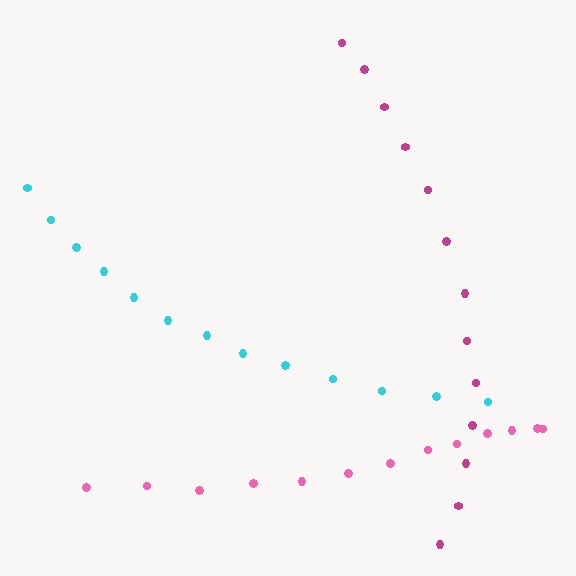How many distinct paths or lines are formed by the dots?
There are 3 distinct paths.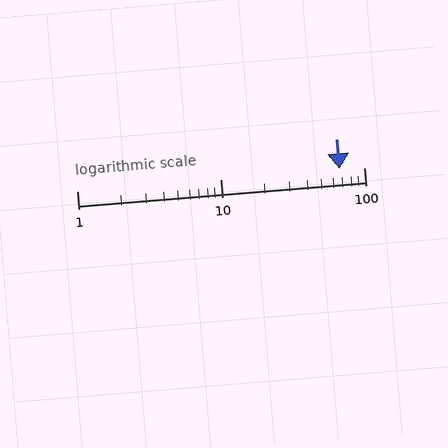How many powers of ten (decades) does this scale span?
The scale spans 2 decades, from 1 to 100.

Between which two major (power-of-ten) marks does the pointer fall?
The pointer is between 10 and 100.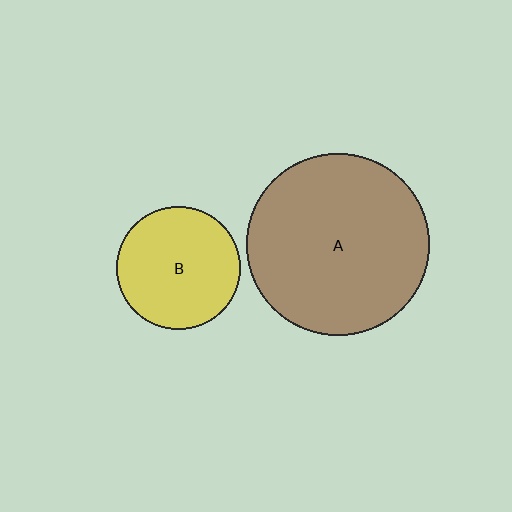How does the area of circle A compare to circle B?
Approximately 2.2 times.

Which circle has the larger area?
Circle A (brown).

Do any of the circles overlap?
No, none of the circles overlap.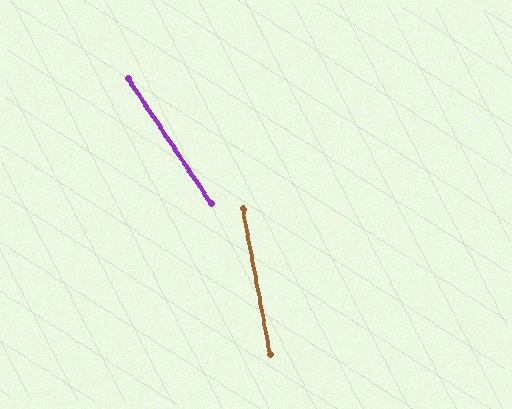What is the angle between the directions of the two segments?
Approximately 23 degrees.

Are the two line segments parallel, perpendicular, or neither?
Neither parallel nor perpendicular — they differ by about 23°.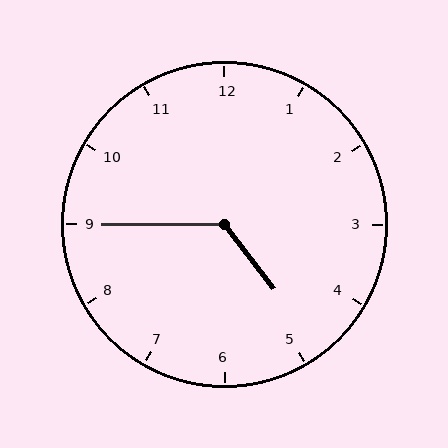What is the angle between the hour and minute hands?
Approximately 128 degrees.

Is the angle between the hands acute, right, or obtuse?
It is obtuse.